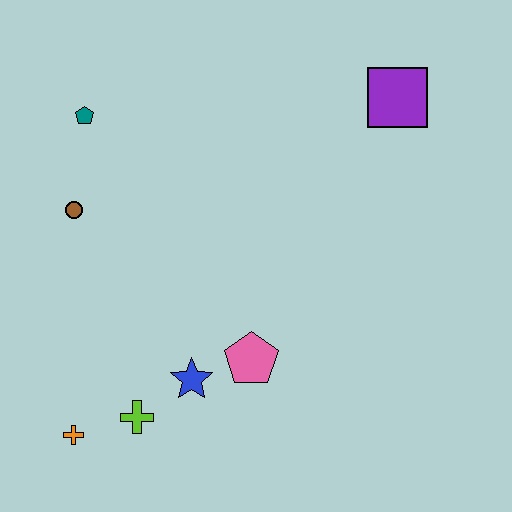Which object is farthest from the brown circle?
The purple square is farthest from the brown circle.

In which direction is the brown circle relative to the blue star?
The brown circle is above the blue star.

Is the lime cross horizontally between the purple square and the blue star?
No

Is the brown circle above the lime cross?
Yes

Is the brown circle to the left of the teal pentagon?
Yes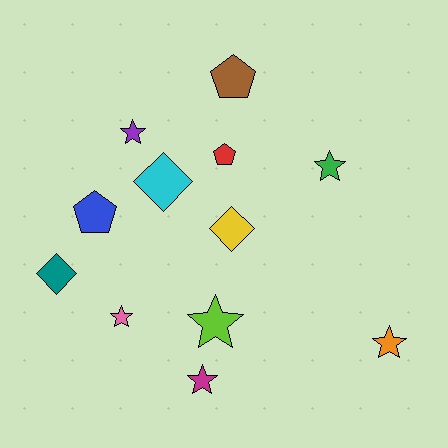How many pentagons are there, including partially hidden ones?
There are 3 pentagons.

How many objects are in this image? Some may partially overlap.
There are 12 objects.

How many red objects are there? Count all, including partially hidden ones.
There is 1 red object.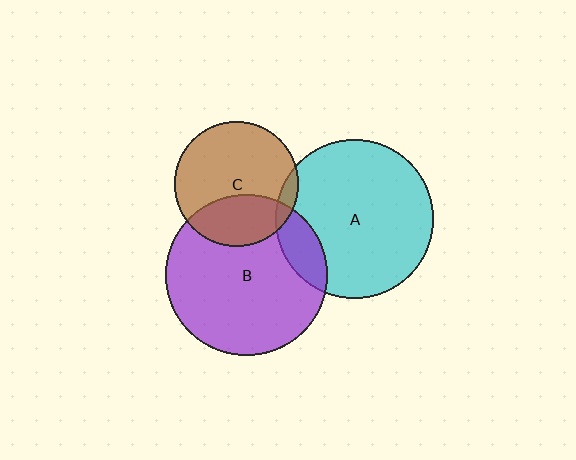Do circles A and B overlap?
Yes.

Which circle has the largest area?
Circle B (purple).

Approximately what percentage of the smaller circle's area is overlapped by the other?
Approximately 15%.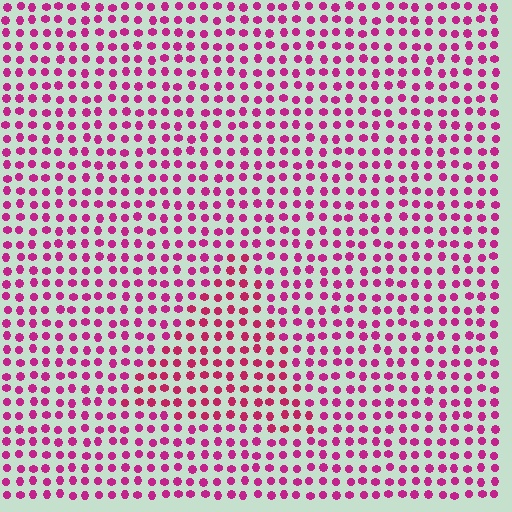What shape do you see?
I see a triangle.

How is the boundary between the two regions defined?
The boundary is defined purely by a slight shift in hue (about 16 degrees). Spacing, size, and orientation are identical on both sides.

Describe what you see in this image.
The image is filled with small magenta elements in a uniform arrangement. A triangle-shaped region is visible where the elements are tinted to a slightly different hue, forming a subtle color boundary.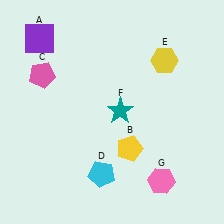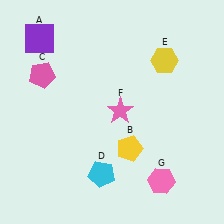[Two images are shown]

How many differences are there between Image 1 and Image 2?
There is 1 difference between the two images.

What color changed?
The star (F) changed from teal in Image 1 to pink in Image 2.